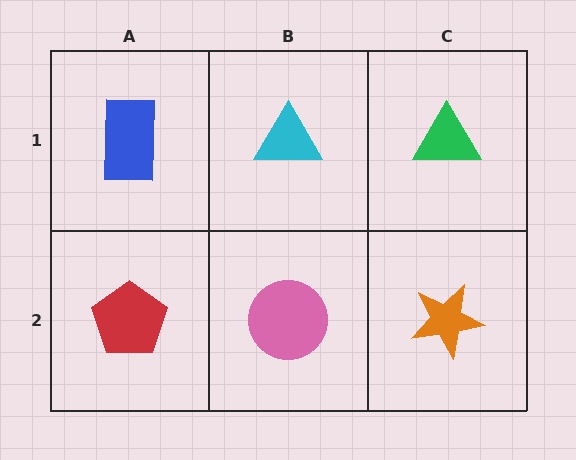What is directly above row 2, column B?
A cyan triangle.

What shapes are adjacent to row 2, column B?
A cyan triangle (row 1, column B), a red pentagon (row 2, column A), an orange star (row 2, column C).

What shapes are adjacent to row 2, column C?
A green triangle (row 1, column C), a pink circle (row 2, column B).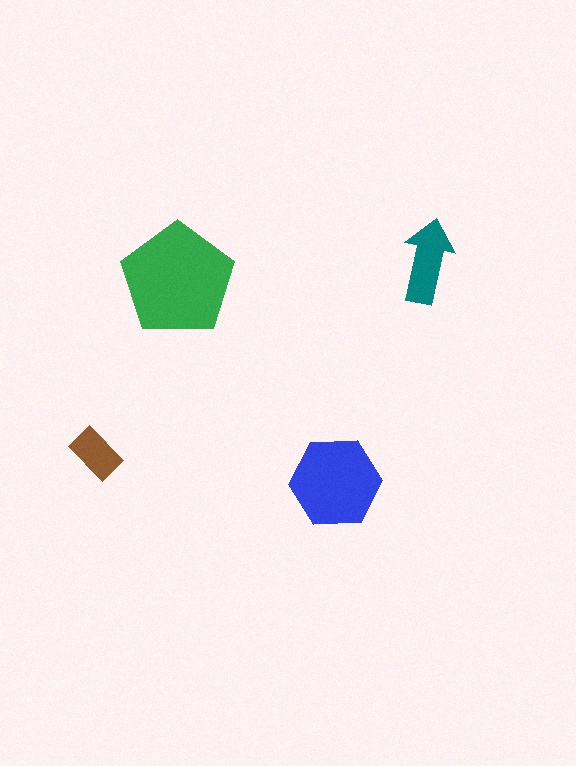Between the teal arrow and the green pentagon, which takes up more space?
The green pentagon.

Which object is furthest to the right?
The teal arrow is rightmost.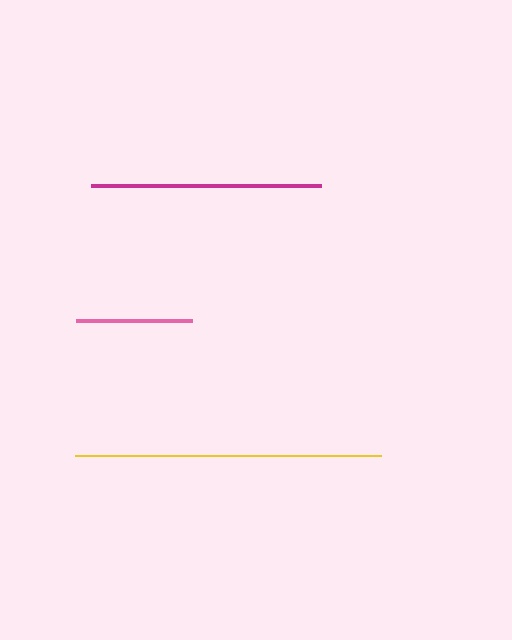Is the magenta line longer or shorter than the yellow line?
The yellow line is longer than the magenta line.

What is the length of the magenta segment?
The magenta segment is approximately 230 pixels long.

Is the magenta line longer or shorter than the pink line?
The magenta line is longer than the pink line.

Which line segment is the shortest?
The pink line is the shortest at approximately 115 pixels.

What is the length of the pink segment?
The pink segment is approximately 115 pixels long.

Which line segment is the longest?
The yellow line is the longest at approximately 305 pixels.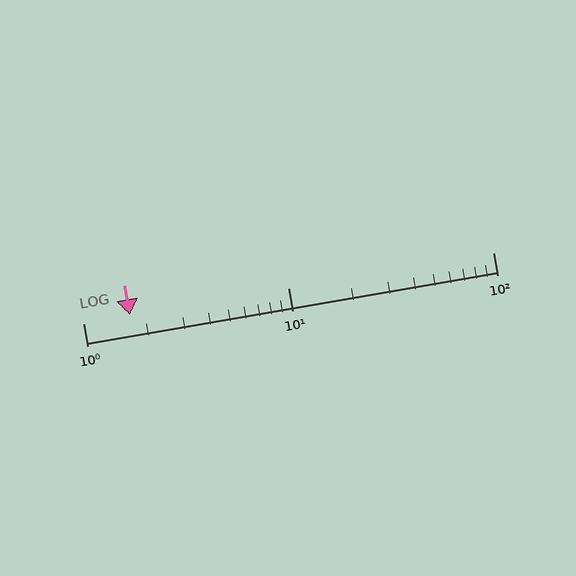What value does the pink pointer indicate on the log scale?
The pointer indicates approximately 1.7.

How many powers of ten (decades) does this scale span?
The scale spans 2 decades, from 1 to 100.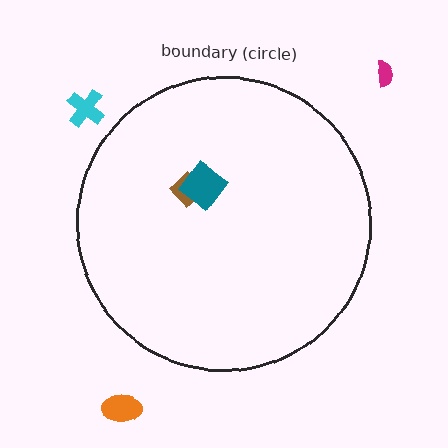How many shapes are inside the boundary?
2 inside, 3 outside.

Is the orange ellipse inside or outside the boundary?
Outside.